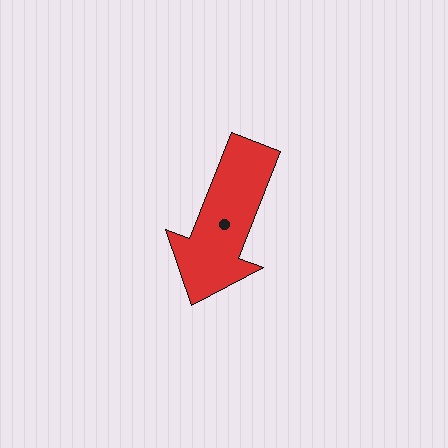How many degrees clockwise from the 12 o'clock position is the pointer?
Approximately 202 degrees.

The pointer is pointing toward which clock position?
Roughly 7 o'clock.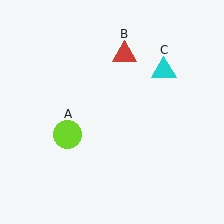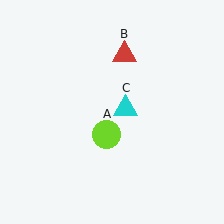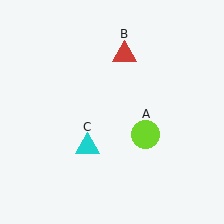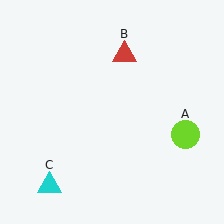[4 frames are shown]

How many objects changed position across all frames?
2 objects changed position: lime circle (object A), cyan triangle (object C).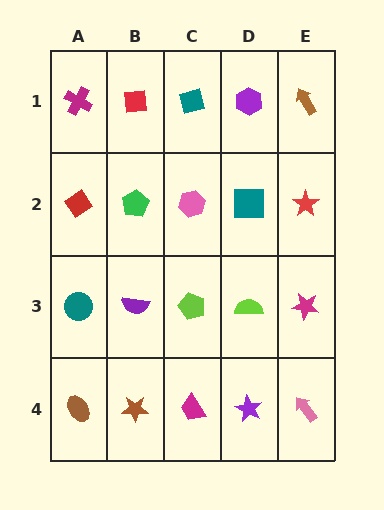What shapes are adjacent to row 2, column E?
A brown arrow (row 1, column E), a magenta star (row 3, column E), a teal square (row 2, column D).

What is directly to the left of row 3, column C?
A purple semicircle.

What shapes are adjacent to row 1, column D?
A teal square (row 2, column D), a teal square (row 1, column C), a brown arrow (row 1, column E).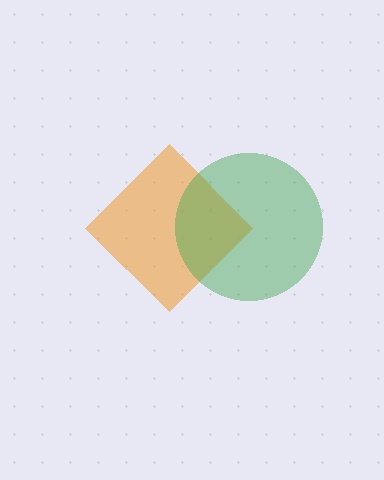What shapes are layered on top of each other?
The layered shapes are: an orange diamond, a green circle.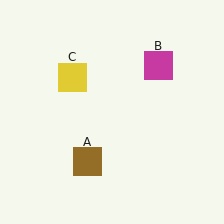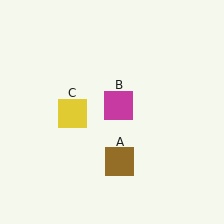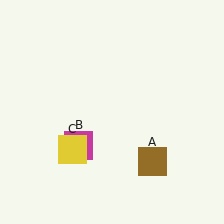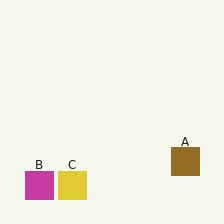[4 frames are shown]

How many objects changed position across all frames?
3 objects changed position: brown square (object A), magenta square (object B), yellow square (object C).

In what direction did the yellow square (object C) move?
The yellow square (object C) moved down.